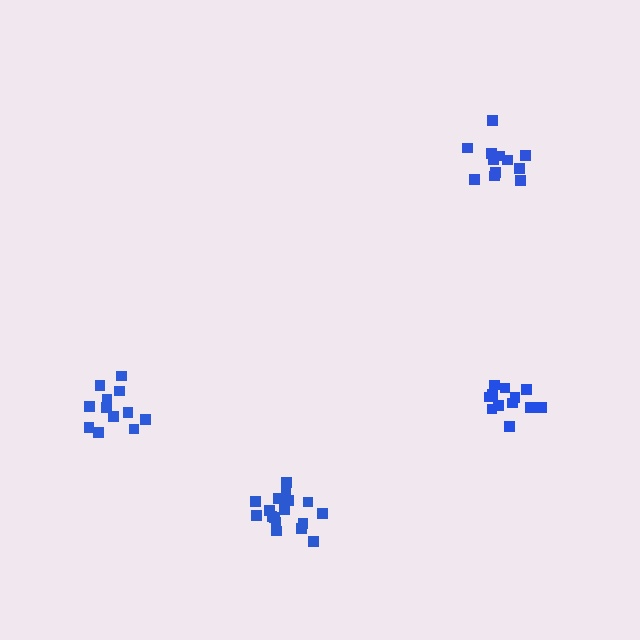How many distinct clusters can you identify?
There are 4 distinct clusters.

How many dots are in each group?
Group 1: 17 dots, Group 2: 12 dots, Group 3: 12 dots, Group 4: 12 dots (53 total).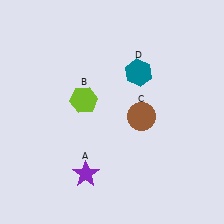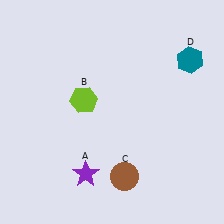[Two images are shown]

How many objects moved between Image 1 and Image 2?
2 objects moved between the two images.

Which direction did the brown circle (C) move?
The brown circle (C) moved down.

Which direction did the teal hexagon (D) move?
The teal hexagon (D) moved right.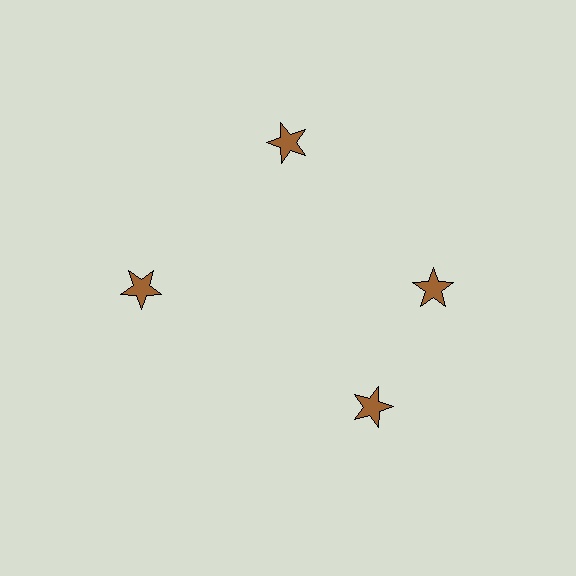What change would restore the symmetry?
The symmetry would be restored by rotating it back into even spacing with its neighbors so that all 4 stars sit at equal angles and equal distance from the center.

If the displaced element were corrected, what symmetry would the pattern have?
It would have 4-fold rotational symmetry — the pattern would map onto itself every 90 degrees.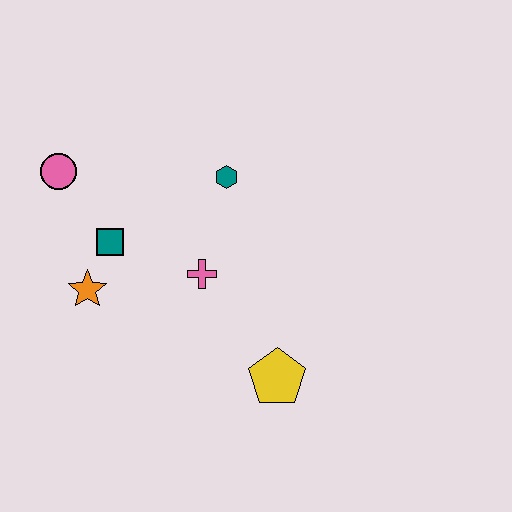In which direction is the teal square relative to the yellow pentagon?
The teal square is to the left of the yellow pentagon.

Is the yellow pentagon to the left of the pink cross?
No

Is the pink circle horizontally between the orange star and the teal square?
No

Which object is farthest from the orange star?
The yellow pentagon is farthest from the orange star.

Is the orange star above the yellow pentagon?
Yes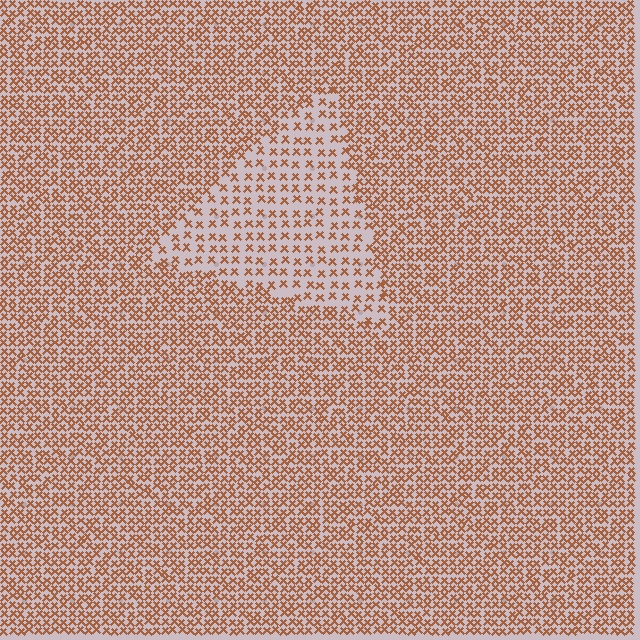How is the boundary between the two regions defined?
The boundary is defined by a change in element density (approximately 2.0x ratio). All elements are the same color, size, and shape.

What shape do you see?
I see a triangle.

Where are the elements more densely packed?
The elements are more densely packed outside the triangle boundary.